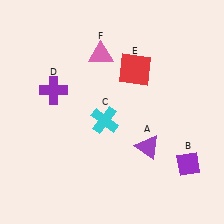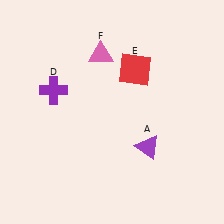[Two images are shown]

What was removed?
The purple diamond (B), the cyan cross (C) were removed in Image 2.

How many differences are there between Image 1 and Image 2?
There are 2 differences between the two images.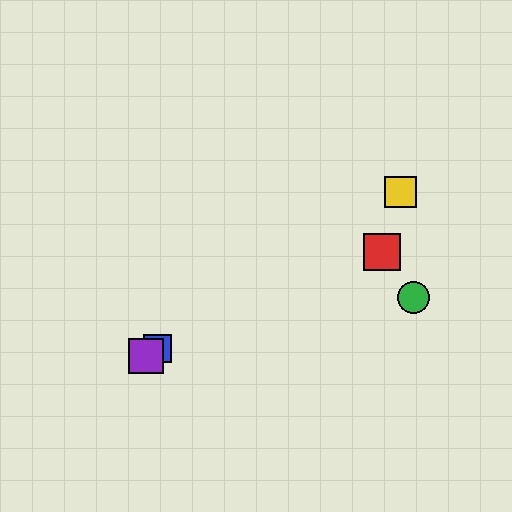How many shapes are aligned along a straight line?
3 shapes (the blue square, the yellow square, the purple square) are aligned along a straight line.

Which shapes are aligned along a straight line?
The blue square, the yellow square, the purple square are aligned along a straight line.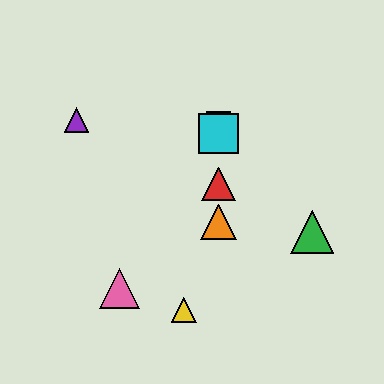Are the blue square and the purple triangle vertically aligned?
No, the blue square is at x≈219 and the purple triangle is at x≈77.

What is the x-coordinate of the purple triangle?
The purple triangle is at x≈77.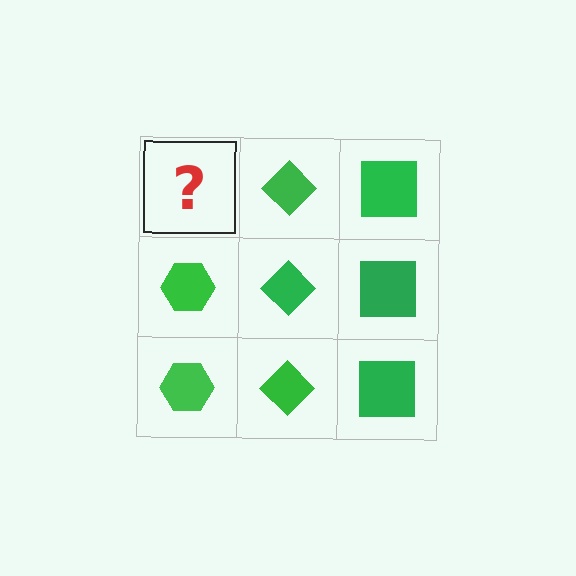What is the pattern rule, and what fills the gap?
The rule is that each column has a consistent shape. The gap should be filled with a green hexagon.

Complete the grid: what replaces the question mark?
The question mark should be replaced with a green hexagon.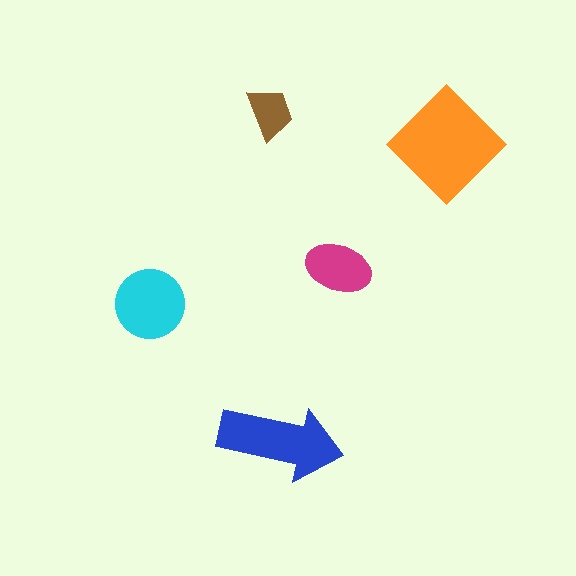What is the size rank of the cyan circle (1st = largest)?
3rd.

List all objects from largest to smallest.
The orange diamond, the blue arrow, the cyan circle, the magenta ellipse, the brown trapezoid.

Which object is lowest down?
The blue arrow is bottommost.